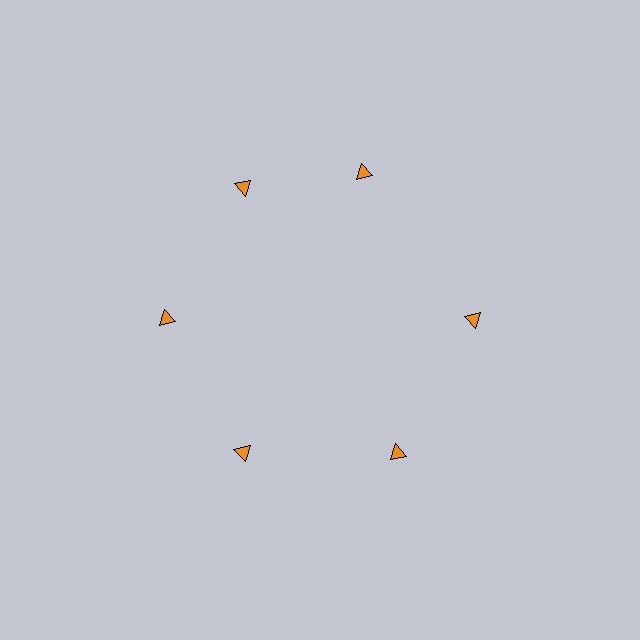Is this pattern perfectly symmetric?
No. The 6 orange triangles are arranged in a ring, but one element near the 1 o'clock position is rotated out of alignment along the ring, breaking the 6-fold rotational symmetry.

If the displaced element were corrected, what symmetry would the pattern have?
It would have 6-fold rotational symmetry — the pattern would map onto itself every 60 degrees.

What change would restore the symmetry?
The symmetry would be restored by rotating it back into even spacing with its neighbors so that all 6 triangles sit at equal angles and equal distance from the center.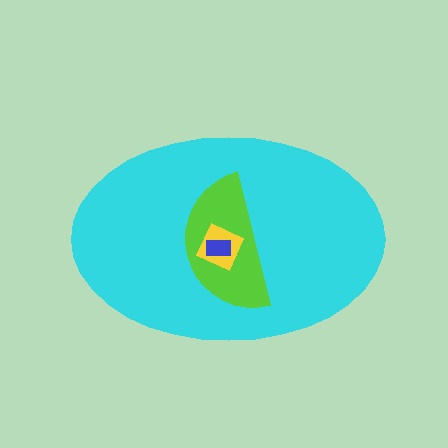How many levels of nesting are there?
4.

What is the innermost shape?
The blue rectangle.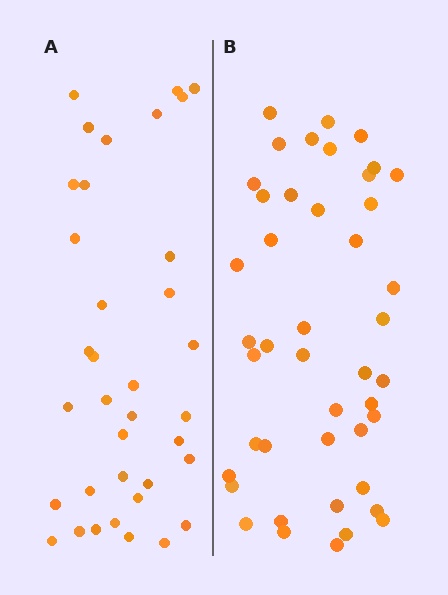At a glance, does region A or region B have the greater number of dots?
Region B (the right region) has more dots.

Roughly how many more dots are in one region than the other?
Region B has roughly 8 or so more dots than region A.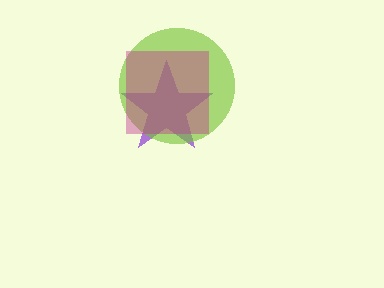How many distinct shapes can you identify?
There are 3 distinct shapes: a purple star, a lime circle, a magenta square.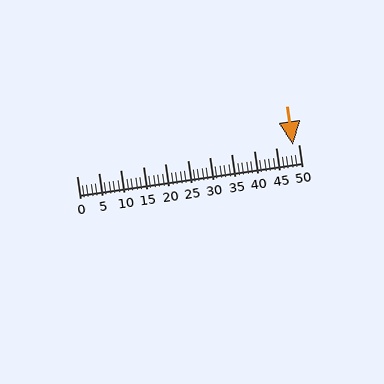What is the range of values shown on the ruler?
The ruler shows values from 0 to 50.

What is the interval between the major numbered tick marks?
The major tick marks are spaced 5 units apart.